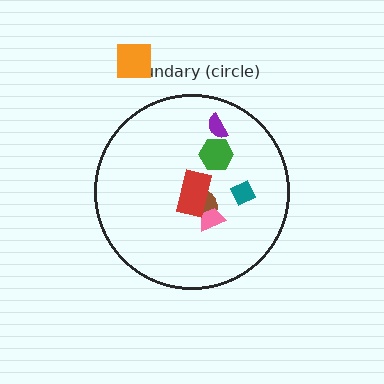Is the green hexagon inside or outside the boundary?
Inside.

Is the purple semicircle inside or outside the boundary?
Inside.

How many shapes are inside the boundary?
6 inside, 1 outside.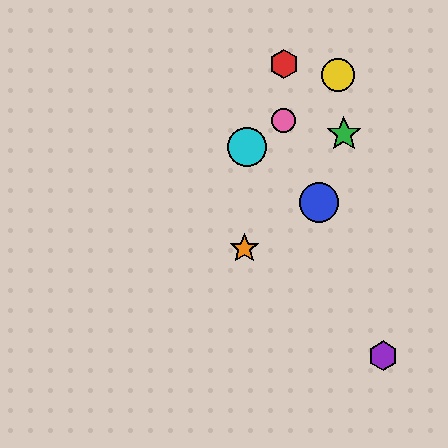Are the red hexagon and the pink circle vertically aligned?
Yes, both are at x≈284.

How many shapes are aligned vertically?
2 shapes (the red hexagon, the pink circle) are aligned vertically.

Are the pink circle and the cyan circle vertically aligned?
No, the pink circle is at x≈284 and the cyan circle is at x≈247.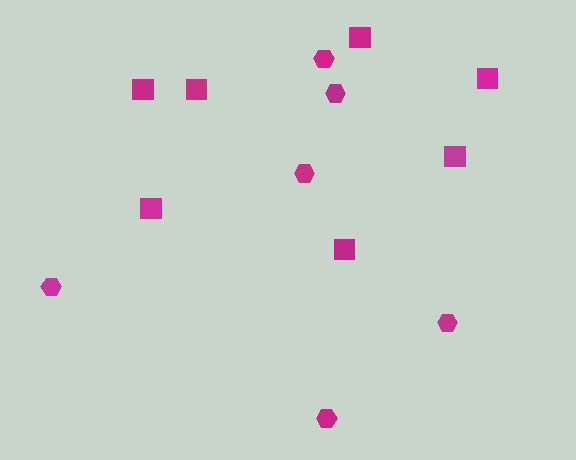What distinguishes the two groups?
There are 2 groups: one group of hexagons (6) and one group of squares (7).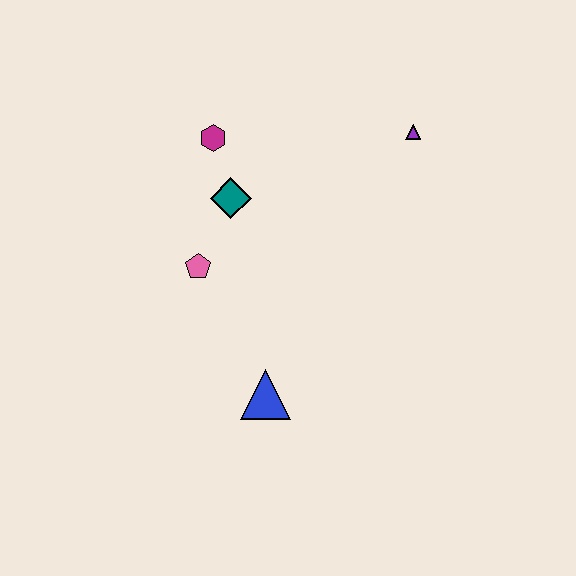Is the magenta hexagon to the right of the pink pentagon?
Yes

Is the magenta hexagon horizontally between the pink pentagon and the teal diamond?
Yes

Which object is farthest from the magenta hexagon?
The blue triangle is farthest from the magenta hexagon.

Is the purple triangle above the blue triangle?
Yes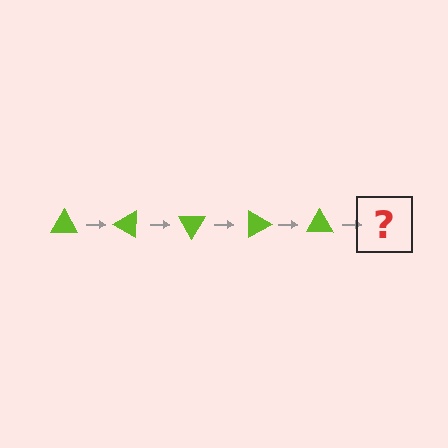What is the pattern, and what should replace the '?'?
The pattern is that the triangle rotates 30 degrees each step. The '?' should be a lime triangle rotated 150 degrees.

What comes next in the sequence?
The next element should be a lime triangle rotated 150 degrees.